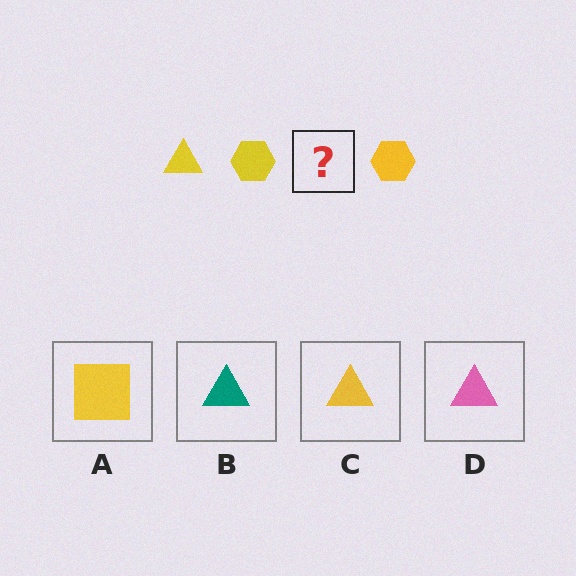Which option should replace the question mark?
Option C.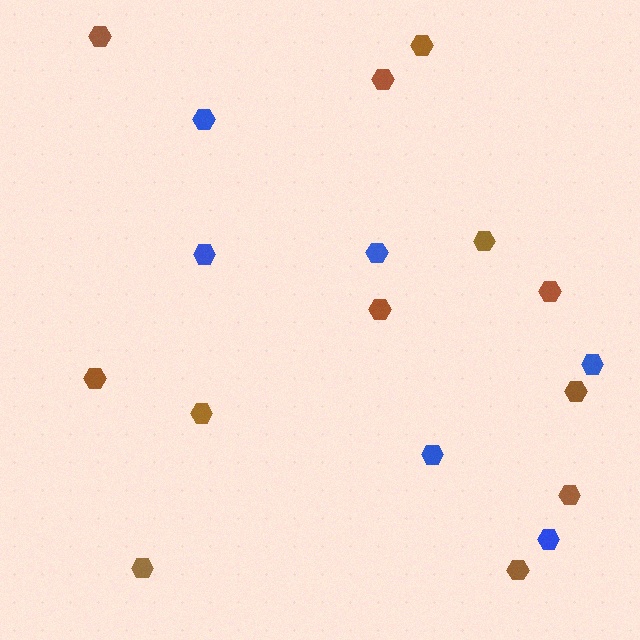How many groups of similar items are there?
There are 2 groups: one group of brown hexagons (12) and one group of blue hexagons (6).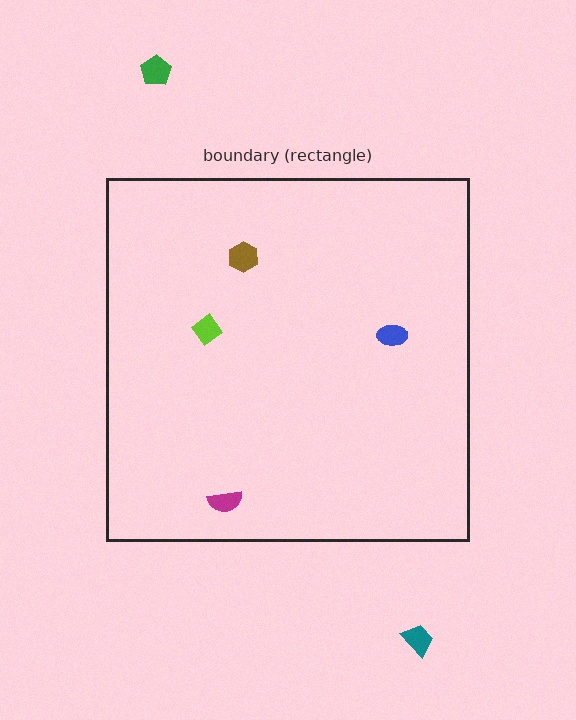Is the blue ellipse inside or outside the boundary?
Inside.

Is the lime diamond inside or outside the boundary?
Inside.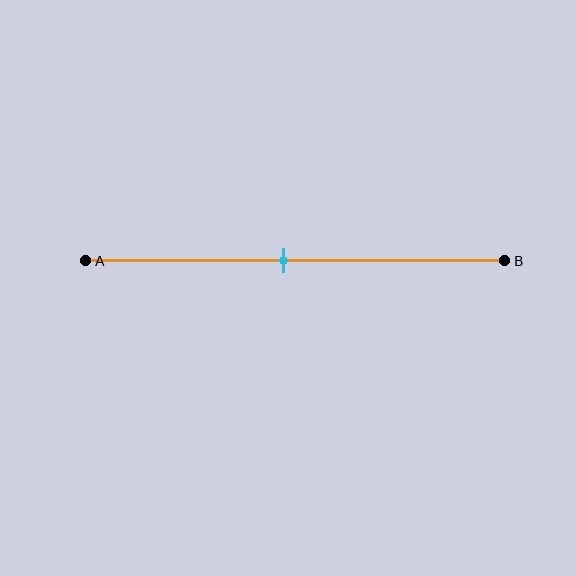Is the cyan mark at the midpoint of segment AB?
Yes, the mark is approximately at the midpoint.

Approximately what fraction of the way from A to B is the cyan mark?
The cyan mark is approximately 45% of the way from A to B.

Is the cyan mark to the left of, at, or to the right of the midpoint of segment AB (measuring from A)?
The cyan mark is approximately at the midpoint of segment AB.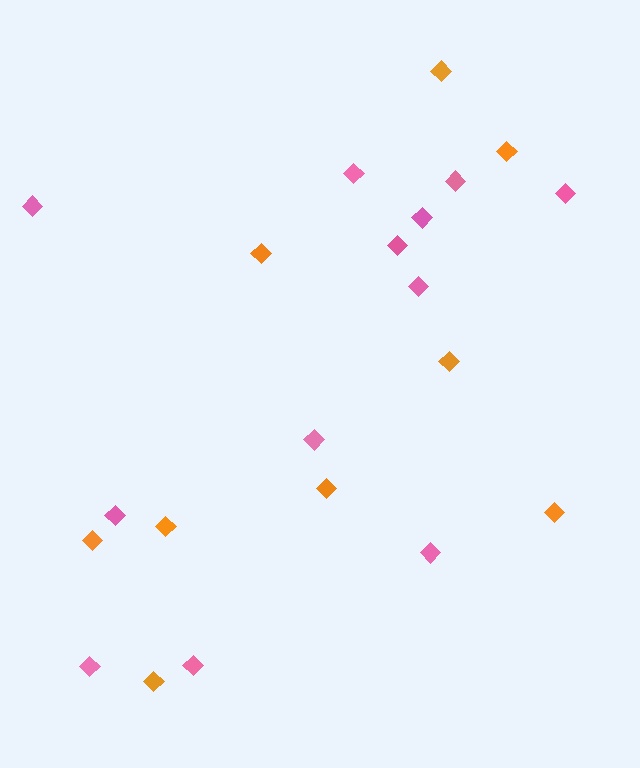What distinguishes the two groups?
There are 2 groups: one group of pink diamonds (12) and one group of orange diamonds (9).